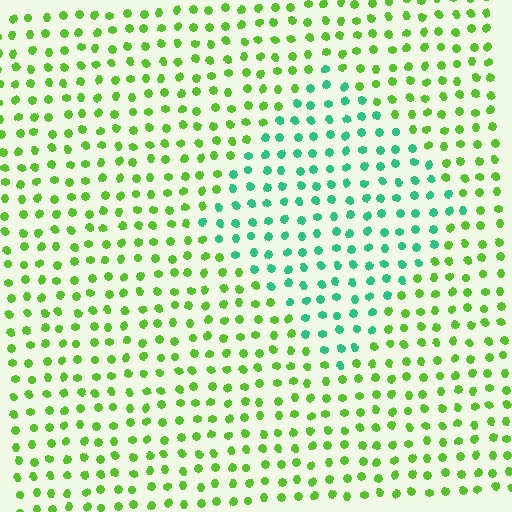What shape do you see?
I see a diamond.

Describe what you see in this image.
The image is filled with small lime elements in a uniform arrangement. A diamond-shaped region is visible where the elements are tinted to a slightly different hue, forming a subtle color boundary.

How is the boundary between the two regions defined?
The boundary is defined purely by a slight shift in hue (about 52 degrees). Spacing, size, and orientation are identical on both sides.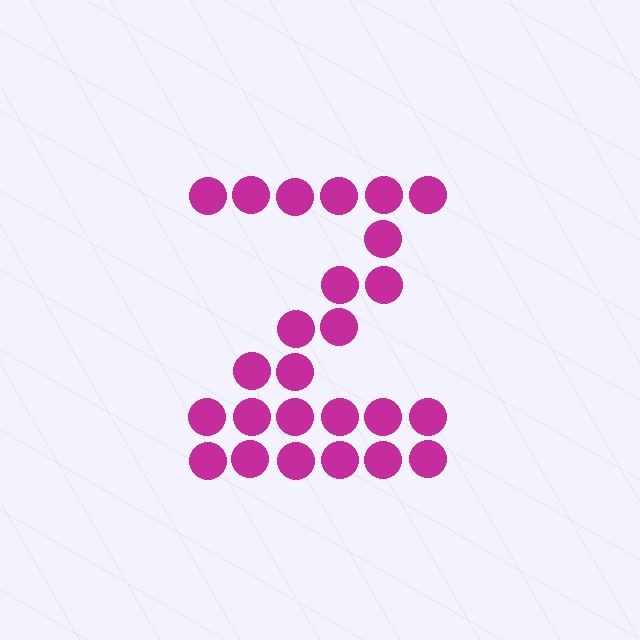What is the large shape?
The large shape is the letter Z.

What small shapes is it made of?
It is made of small circles.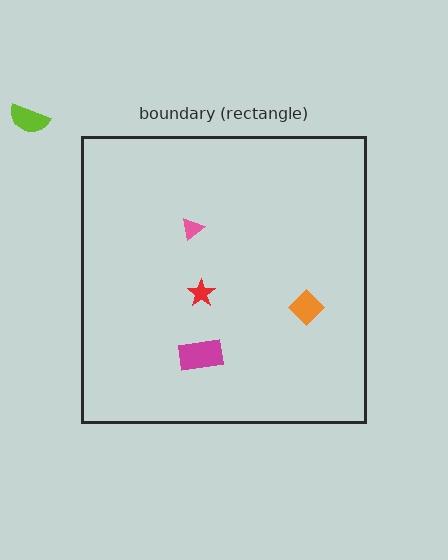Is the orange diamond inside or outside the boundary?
Inside.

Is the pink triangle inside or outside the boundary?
Inside.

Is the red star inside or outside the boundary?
Inside.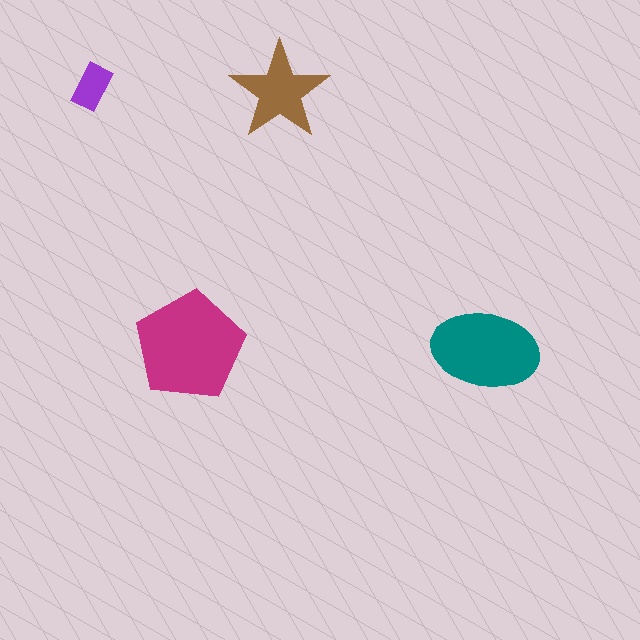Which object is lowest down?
The teal ellipse is bottommost.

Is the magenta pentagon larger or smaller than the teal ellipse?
Larger.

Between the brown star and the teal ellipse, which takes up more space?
The teal ellipse.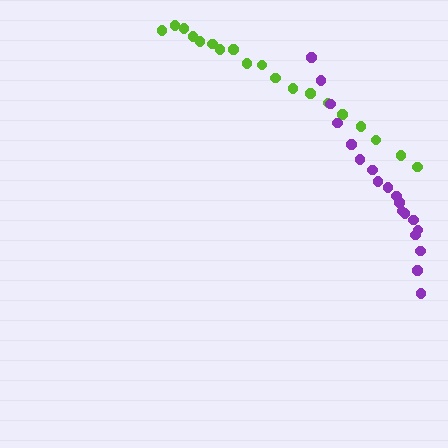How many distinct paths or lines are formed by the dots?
There are 2 distinct paths.